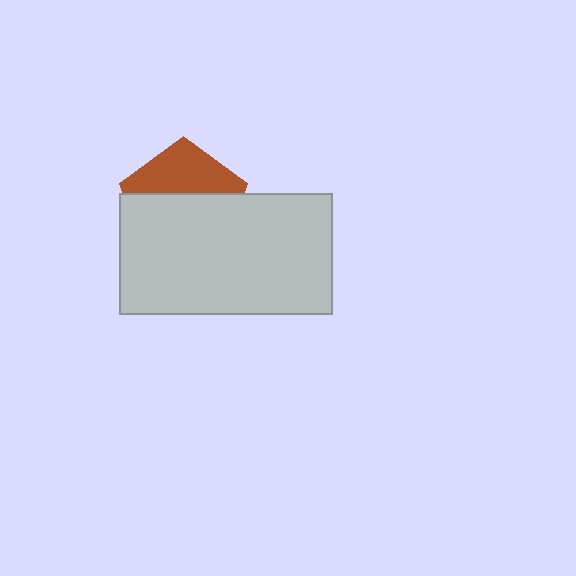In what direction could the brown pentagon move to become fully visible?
The brown pentagon could move up. That would shift it out from behind the light gray rectangle entirely.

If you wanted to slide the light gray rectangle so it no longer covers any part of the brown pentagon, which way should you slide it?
Slide it down — that is the most direct way to separate the two shapes.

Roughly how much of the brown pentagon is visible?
A small part of it is visible (roughly 39%).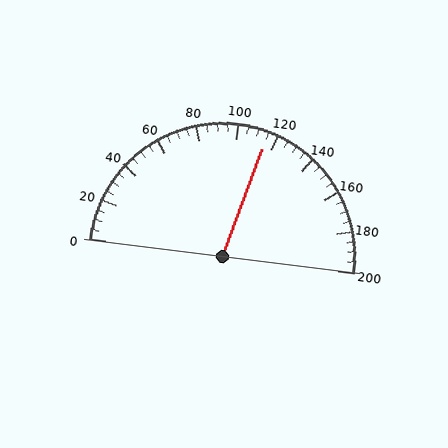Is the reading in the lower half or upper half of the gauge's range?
The reading is in the upper half of the range (0 to 200).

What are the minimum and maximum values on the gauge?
The gauge ranges from 0 to 200.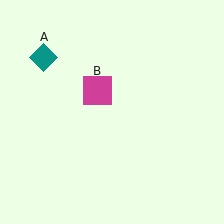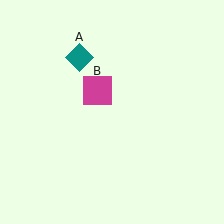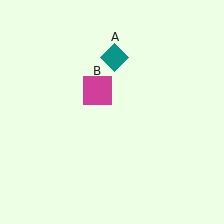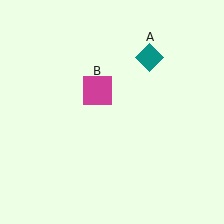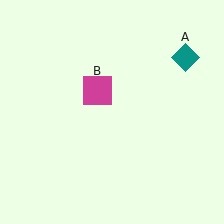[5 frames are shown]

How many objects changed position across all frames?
1 object changed position: teal diamond (object A).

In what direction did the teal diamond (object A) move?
The teal diamond (object A) moved right.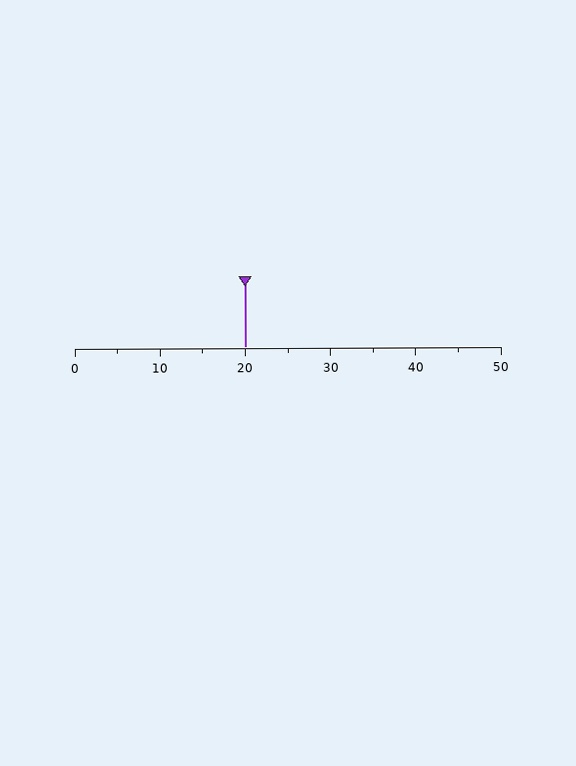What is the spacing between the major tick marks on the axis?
The major ticks are spaced 10 apart.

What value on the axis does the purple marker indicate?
The marker indicates approximately 20.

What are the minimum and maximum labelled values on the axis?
The axis runs from 0 to 50.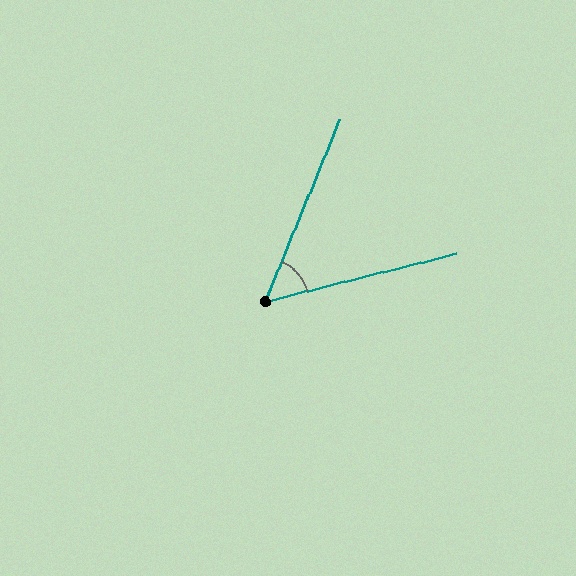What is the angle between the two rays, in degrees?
Approximately 53 degrees.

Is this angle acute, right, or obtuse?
It is acute.